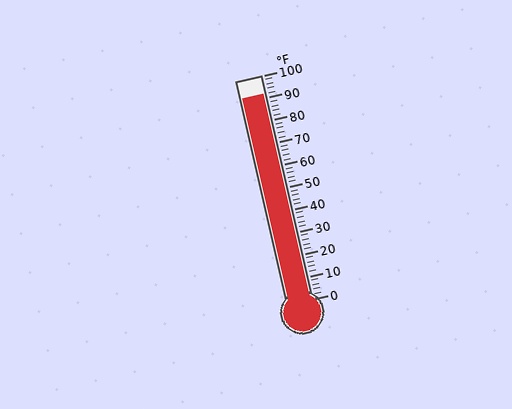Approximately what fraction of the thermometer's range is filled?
The thermometer is filled to approximately 90% of its range.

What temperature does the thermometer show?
The thermometer shows approximately 92°F.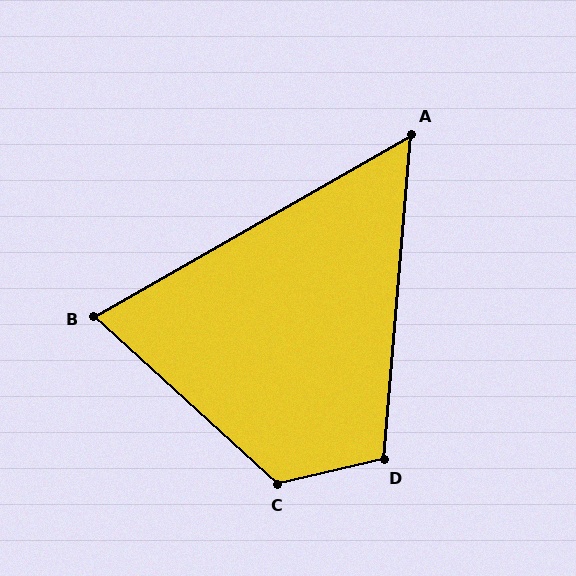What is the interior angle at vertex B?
Approximately 72 degrees (acute).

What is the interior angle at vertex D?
Approximately 108 degrees (obtuse).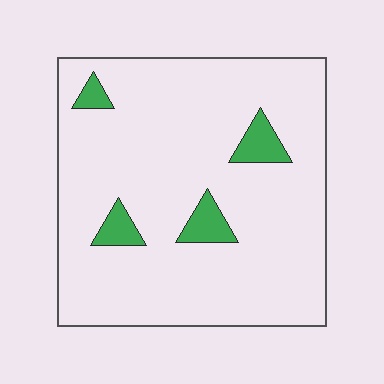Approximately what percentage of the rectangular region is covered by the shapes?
Approximately 10%.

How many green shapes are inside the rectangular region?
4.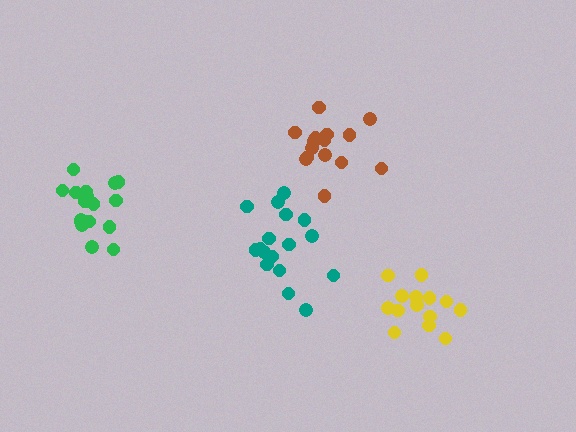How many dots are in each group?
Group 1: 16 dots, Group 2: 17 dots, Group 3: 17 dots, Group 4: 14 dots (64 total).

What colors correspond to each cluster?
The clusters are colored: brown, teal, green, yellow.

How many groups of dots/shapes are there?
There are 4 groups.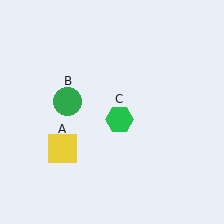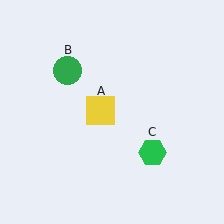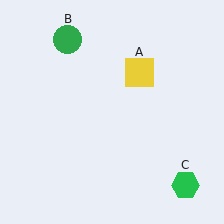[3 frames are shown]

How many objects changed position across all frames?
3 objects changed position: yellow square (object A), green circle (object B), green hexagon (object C).